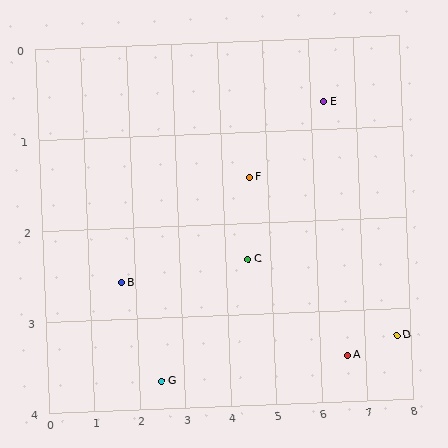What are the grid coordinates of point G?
Point G is at approximately (2.5, 3.7).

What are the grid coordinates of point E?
Point E is at approximately (6.3, 0.7).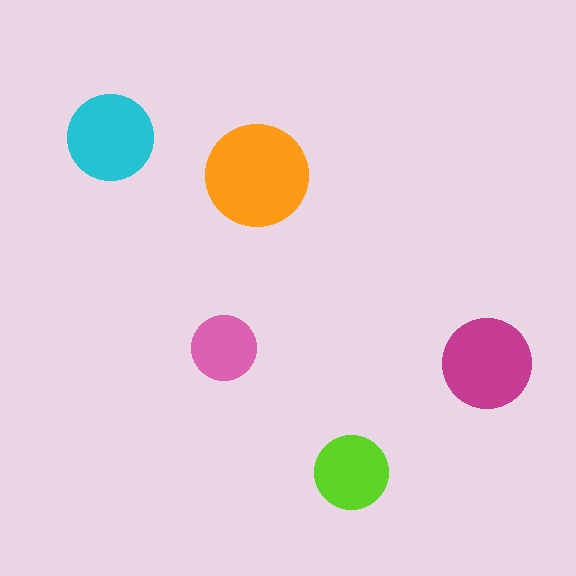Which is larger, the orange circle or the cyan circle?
The orange one.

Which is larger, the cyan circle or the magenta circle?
The magenta one.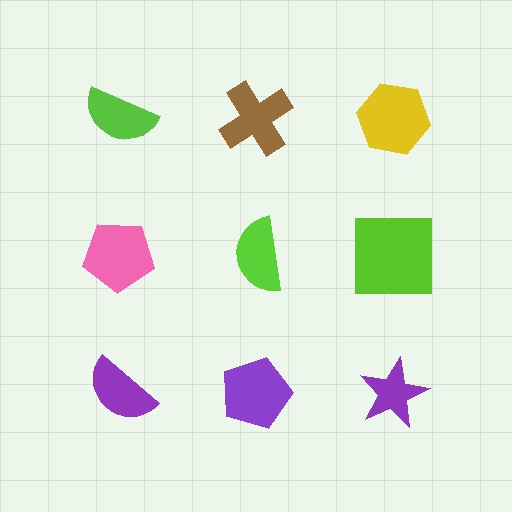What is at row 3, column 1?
A purple semicircle.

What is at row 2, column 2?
A lime semicircle.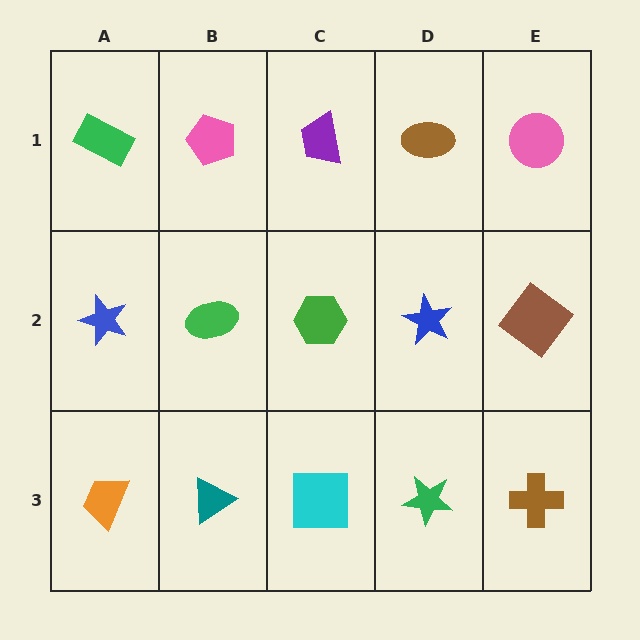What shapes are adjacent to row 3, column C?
A green hexagon (row 2, column C), a teal triangle (row 3, column B), a green star (row 3, column D).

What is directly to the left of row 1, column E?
A brown ellipse.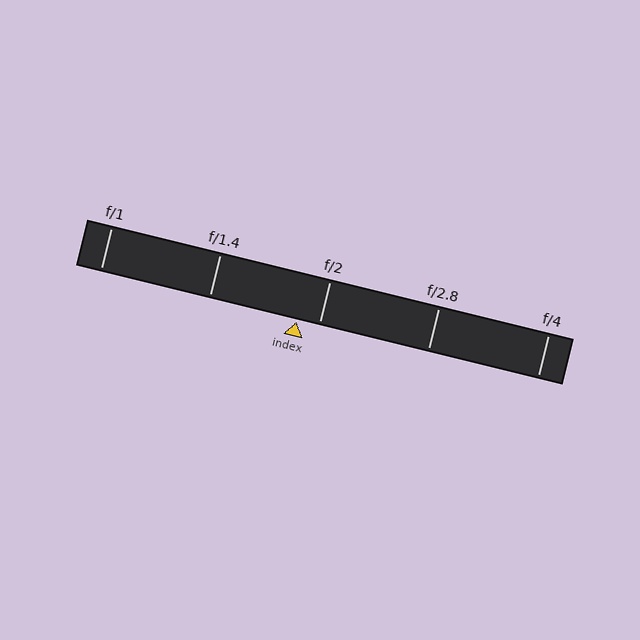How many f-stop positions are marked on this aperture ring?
There are 5 f-stop positions marked.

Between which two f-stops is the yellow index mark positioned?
The index mark is between f/1.4 and f/2.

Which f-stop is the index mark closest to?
The index mark is closest to f/2.